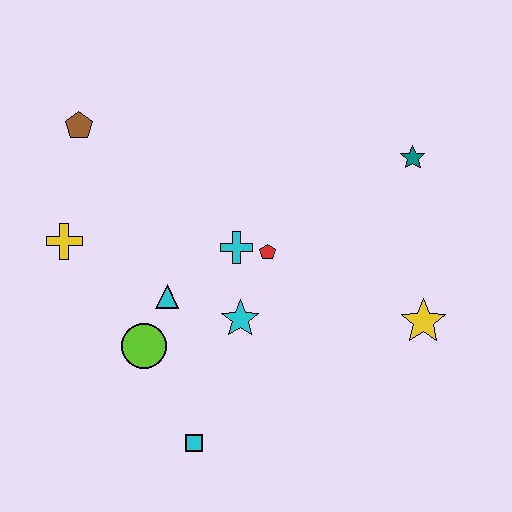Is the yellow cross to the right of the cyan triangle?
No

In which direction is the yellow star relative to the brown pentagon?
The yellow star is to the right of the brown pentagon.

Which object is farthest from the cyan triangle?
The teal star is farthest from the cyan triangle.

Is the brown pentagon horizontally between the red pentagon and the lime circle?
No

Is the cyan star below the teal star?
Yes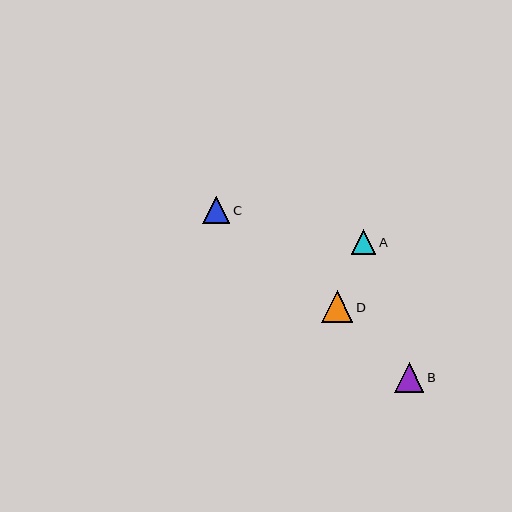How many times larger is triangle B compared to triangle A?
Triangle B is approximately 1.2 times the size of triangle A.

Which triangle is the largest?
Triangle D is the largest with a size of approximately 32 pixels.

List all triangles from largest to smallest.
From largest to smallest: D, B, C, A.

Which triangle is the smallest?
Triangle A is the smallest with a size of approximately 24 pixels.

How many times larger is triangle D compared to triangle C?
Triangle D is approximately 1.2 times the size of triangle C.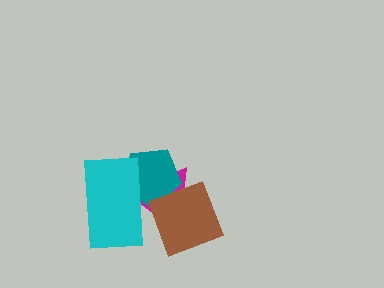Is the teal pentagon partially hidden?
Yes, it is partially covered by another shape.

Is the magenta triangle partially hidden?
Yes, it is partially covered by another shape.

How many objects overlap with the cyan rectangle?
2 objects overlap with the cyan rectangle.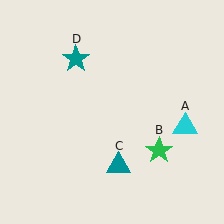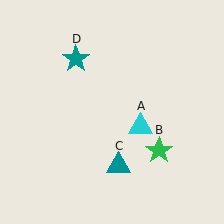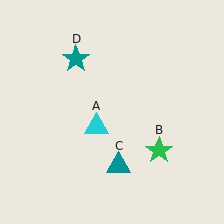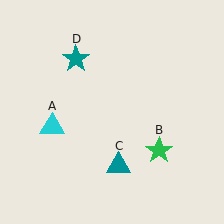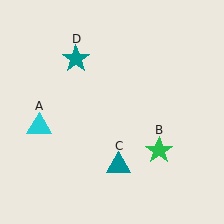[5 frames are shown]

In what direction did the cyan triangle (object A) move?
The cyan triangle (object A) moved left.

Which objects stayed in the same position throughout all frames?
Green star (object B) and teal triangle (object C) and teal star (object D) remained stationary.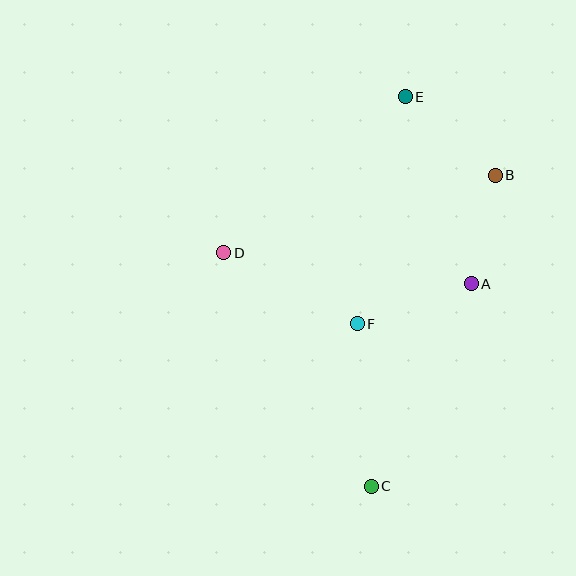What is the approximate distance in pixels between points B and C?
The distance between B and C is approximately 335 pixels.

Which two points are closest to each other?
Points A and B are closest to each other.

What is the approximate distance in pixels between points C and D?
The distance between C and D is approximately 276 pixels.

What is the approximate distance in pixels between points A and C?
The distance between A and C is approximately 226 pixels.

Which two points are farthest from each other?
Points C and E are farthest from each other.